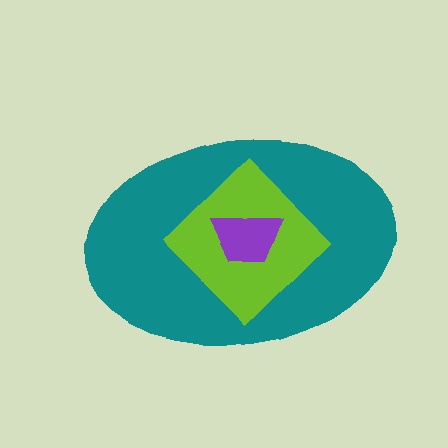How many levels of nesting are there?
3.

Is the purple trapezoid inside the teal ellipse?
Yes.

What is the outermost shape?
The teal ellipse.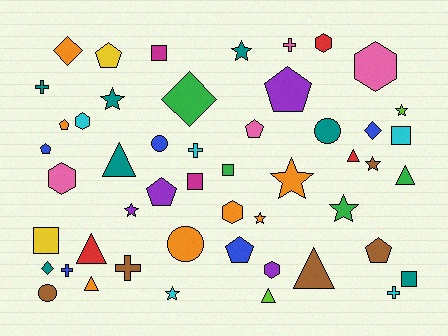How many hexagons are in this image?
There are 6 hexagons.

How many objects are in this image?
There are 50 objects.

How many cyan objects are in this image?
There are 5 cyan objects.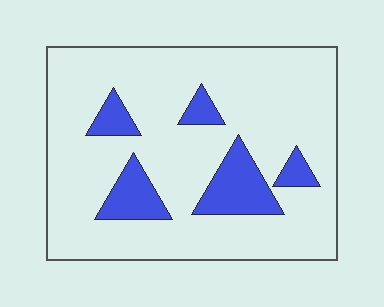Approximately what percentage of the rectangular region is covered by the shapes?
Approximately 15%.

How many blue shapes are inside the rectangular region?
5.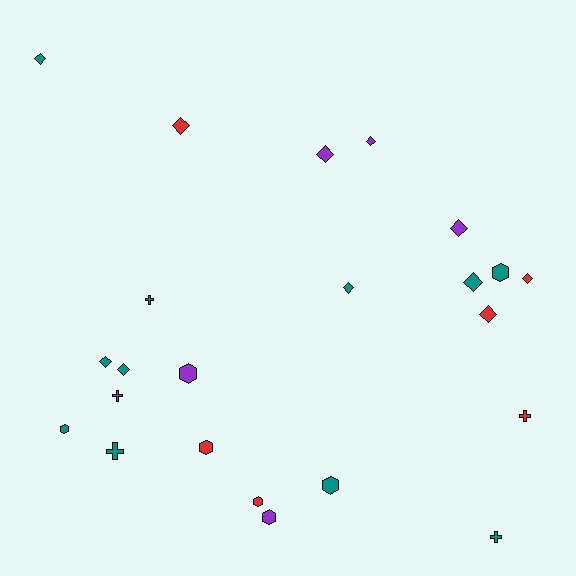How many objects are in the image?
There are 23 objects.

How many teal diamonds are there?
There are 5 teal diamonds.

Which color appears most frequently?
Teal, with 11 objects.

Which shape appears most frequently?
Diamond, with 11 objects.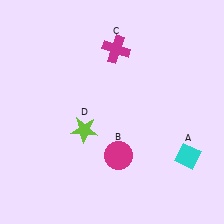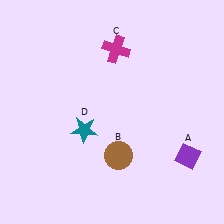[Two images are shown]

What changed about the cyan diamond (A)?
In Image 1, A is cyan. In Image 2, it changed to purple.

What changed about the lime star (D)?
In Image 1, D is lime. In Image 2, it changed to teal.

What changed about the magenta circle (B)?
In Image 1, B is magenta. In Image 2, it changed to brown.